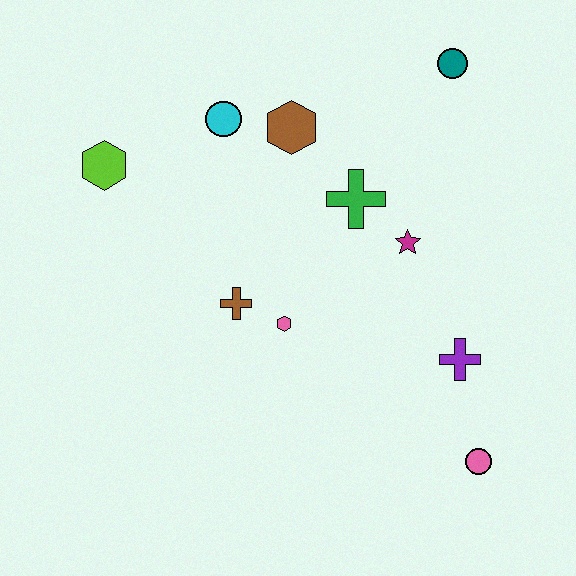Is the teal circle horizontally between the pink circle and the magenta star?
Yes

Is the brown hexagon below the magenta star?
No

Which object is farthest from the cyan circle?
The pink circle is farthest from the cyan circle.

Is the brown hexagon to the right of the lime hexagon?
Yes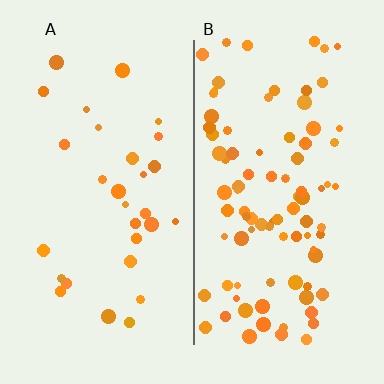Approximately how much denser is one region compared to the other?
Approximately 3.1× — region B over region A.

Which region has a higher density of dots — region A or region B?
B (the right).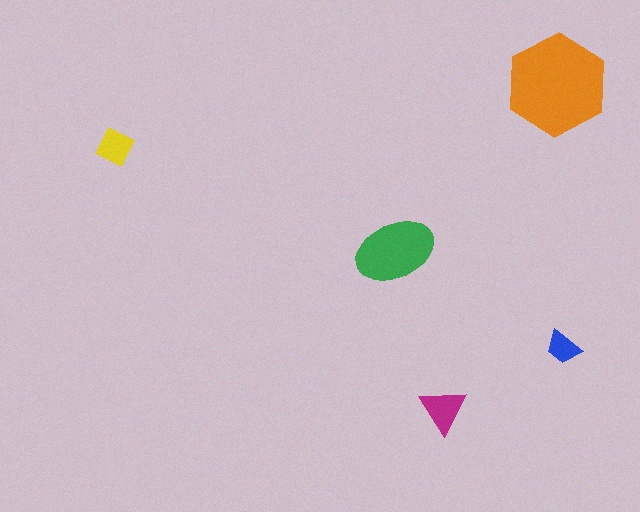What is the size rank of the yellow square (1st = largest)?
4th.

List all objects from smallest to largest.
The blue trapezoid, the yellow square, the magenta triangle, the green ellipse, the orange hexagon.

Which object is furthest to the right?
The blue trapezoid is rightmost.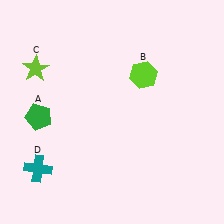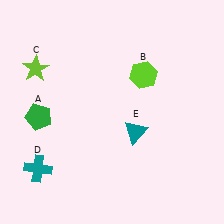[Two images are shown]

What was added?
A teal triangle (E) was added in Image 2.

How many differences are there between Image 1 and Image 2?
There is 1 difference between the two images.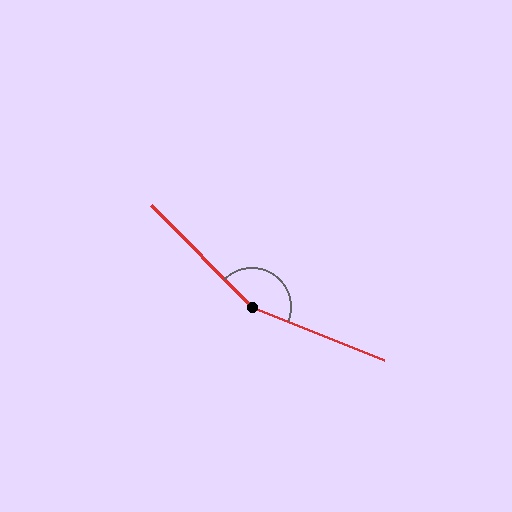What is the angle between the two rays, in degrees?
Approximately 156 degrees.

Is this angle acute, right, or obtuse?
It is obtuse.